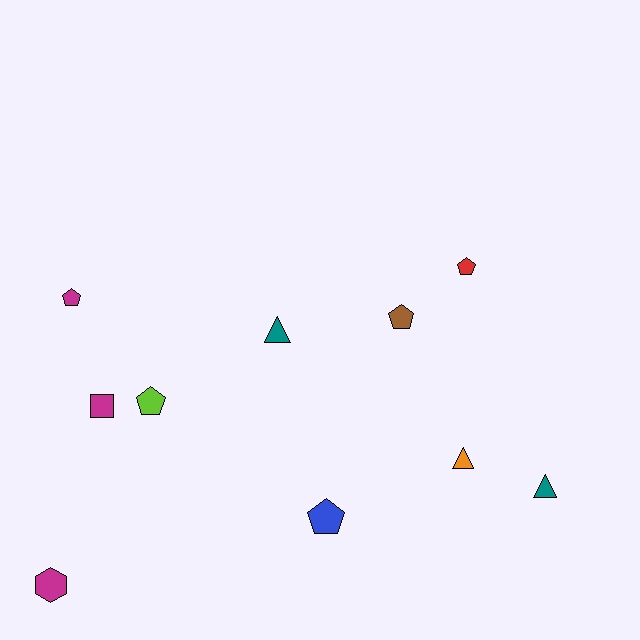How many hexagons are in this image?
There is 1 hexagon.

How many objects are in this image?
There are 10 objects.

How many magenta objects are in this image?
There are 3 magenta objects.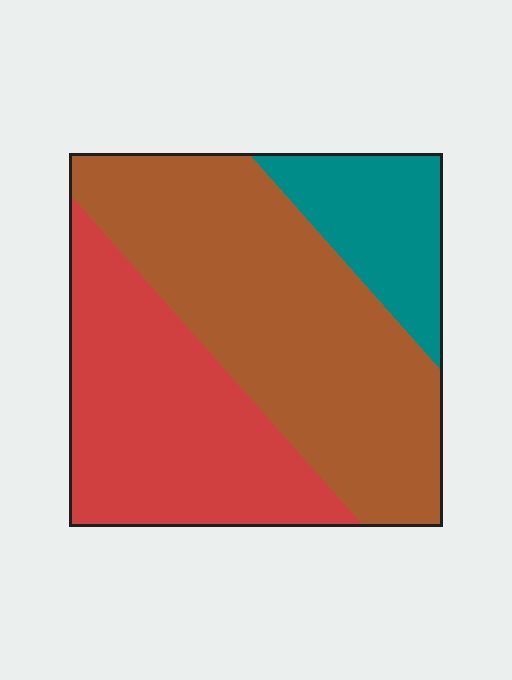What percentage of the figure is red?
Red covers around 35% of the figure.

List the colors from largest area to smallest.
From largest to smallest: brown, red, teal.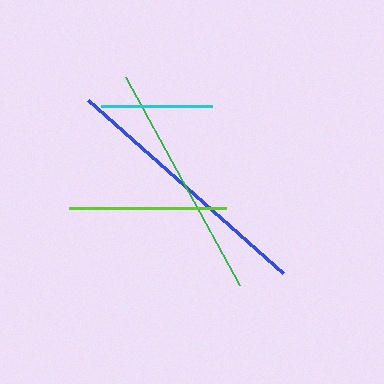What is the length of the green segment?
The green segment is approximately 238 pixels long.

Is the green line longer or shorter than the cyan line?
The green line is longer than the cyan line.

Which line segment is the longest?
The blue line is the longest at approximately 261 pixels.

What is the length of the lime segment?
The lime segment is approximately 158 pixels long.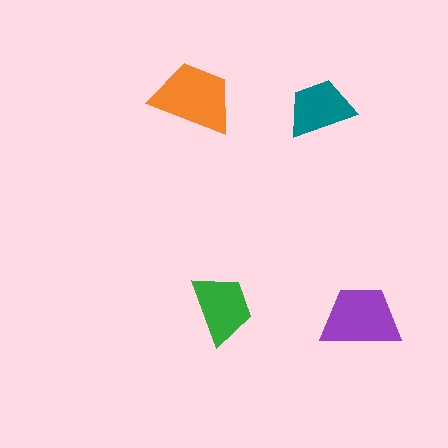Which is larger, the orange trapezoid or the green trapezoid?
The orange one.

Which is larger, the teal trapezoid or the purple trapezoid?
The purple one.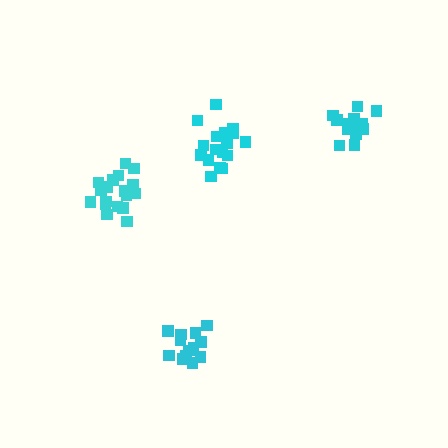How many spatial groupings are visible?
There are 4 spatial groupings.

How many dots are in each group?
Group 1: 14 dots, Group 2: 18 dots, Group 3: 19 dots, Group 4: 14 dots (65 total).